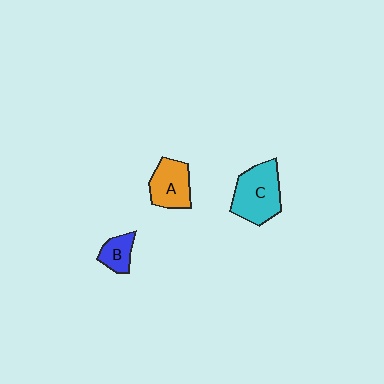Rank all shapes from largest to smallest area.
From largest to smallest: C (cyan), A (orange), B (blue).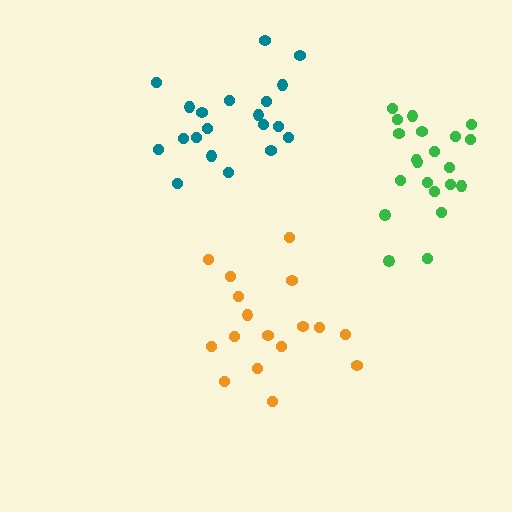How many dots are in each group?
Group 1: 17 dots, Group 2: 20 dots, Group 3: 21 dots (58 total).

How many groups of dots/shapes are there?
There are 3 groups.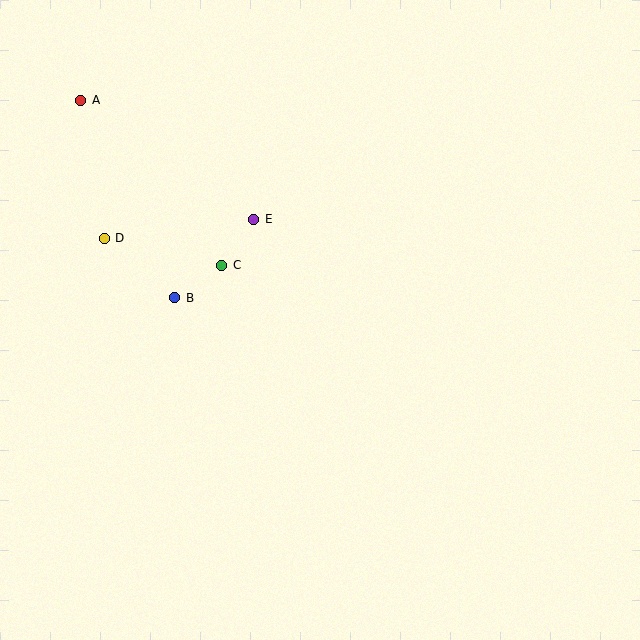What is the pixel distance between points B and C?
The distance between B and C is 57 pixels.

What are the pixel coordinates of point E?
Point E is at (254, 219).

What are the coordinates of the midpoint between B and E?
The midpoint between B and E is at (214, 259).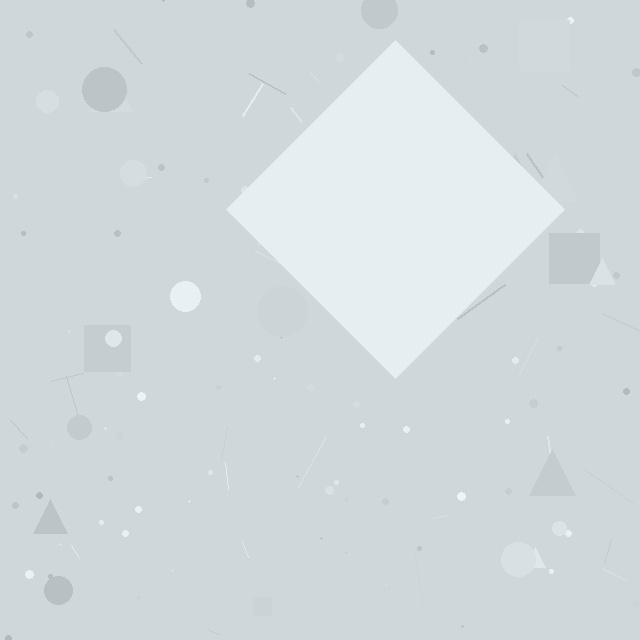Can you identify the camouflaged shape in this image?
The camouflaged shape is a diamond.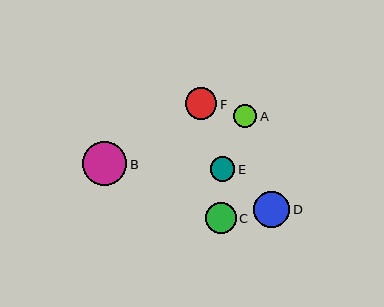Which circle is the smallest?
Circle A is the smallest with a size of approximately 23 pixels.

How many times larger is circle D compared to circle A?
Circle D is approximately 1.6 times the size of circle A.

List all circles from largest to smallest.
From largest to smallest: B, D, F, C, E, A.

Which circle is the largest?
Circle B is the largest with a size of approximately 44 pixels.